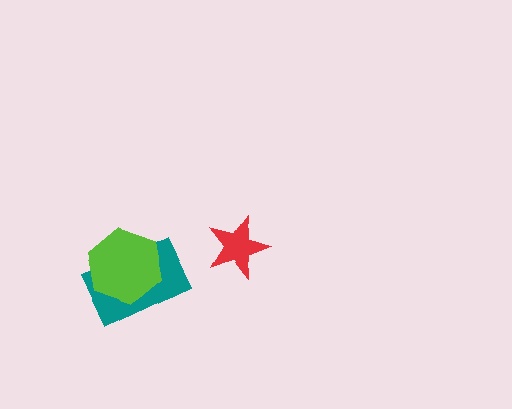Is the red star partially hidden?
No, no other shape covers it.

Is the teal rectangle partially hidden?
Yes, it is partially covered by another shape.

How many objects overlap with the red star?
0 objects overlap with the red star.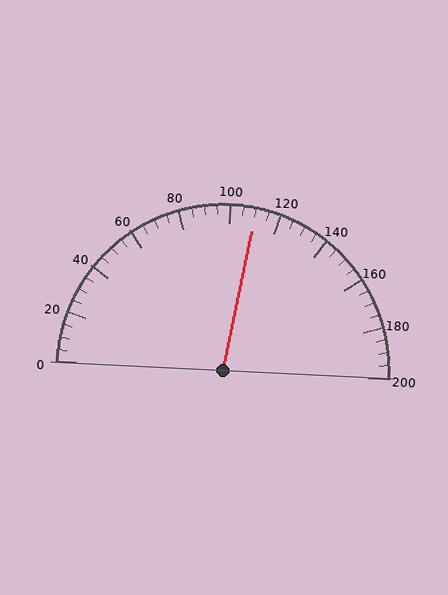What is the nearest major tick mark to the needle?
The nearest major tick mark is 120.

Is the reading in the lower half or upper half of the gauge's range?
The reading is in the upper half of the range (0 to 200).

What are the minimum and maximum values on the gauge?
The gauge ranges from 0 to 200.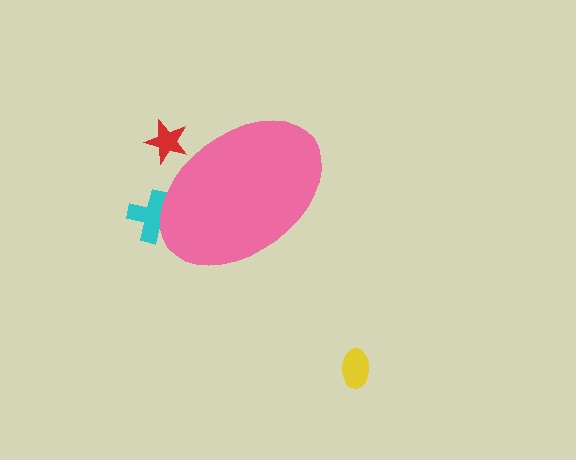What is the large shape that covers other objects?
A pink ellipse.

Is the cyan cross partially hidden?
Yes, the cyan cross is partially hidden behind the pink ellipse.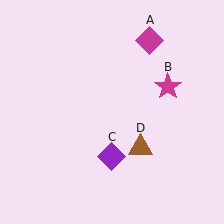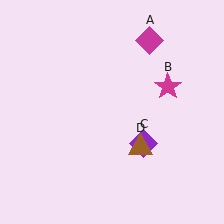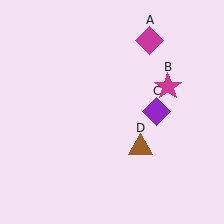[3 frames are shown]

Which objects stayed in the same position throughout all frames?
Magenta diamond (object A) and magenta star (object B) and brown triangle (object D) remained stationary.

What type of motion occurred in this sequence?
The purple diamond (object C) rotated counterclockwise around the center of the scene.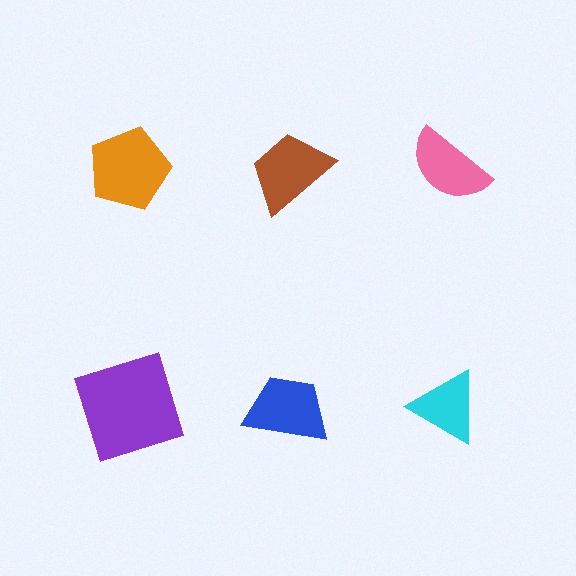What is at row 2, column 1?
A purple square.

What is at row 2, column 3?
A cyan triangle.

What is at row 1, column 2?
A brown trapezoid.